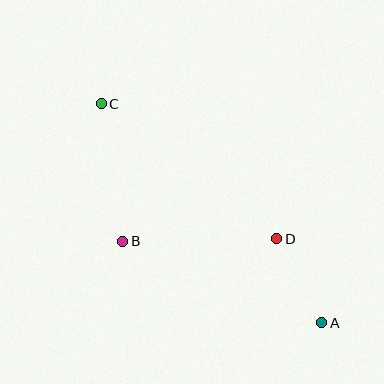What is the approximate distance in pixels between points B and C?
The distance between B and C is approximately 140 pixels.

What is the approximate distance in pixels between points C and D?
The distance between C and D is approximately 221 pixels.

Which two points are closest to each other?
Points A and D are closest to each other.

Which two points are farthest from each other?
Points A and C are farthest from each other.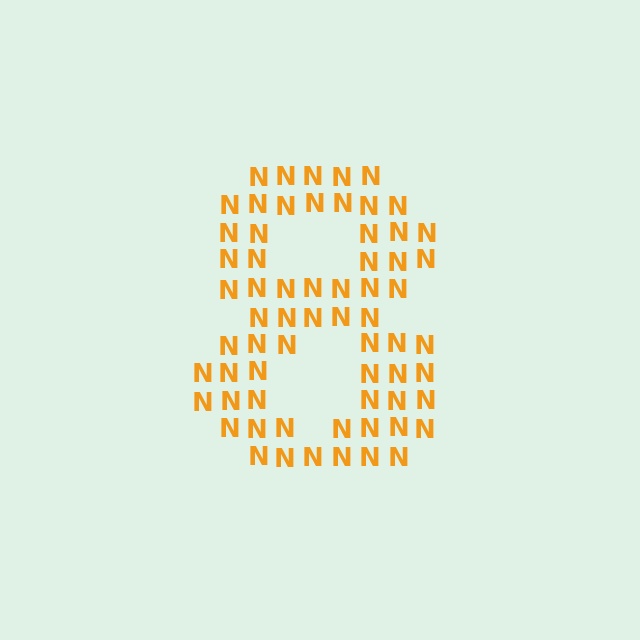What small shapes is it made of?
It is made of small letter N's.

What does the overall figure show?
The overall figure shows the digit 8.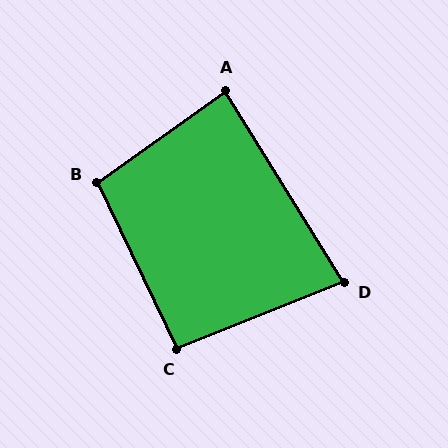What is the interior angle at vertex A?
Approximately 86 degrees (approximately right).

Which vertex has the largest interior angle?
B, at approximately 100 degrees.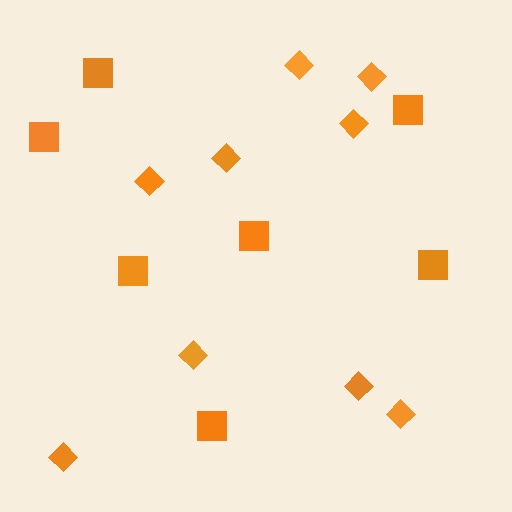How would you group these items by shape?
There are 2 groups: one group of squares (7) and one group of diamonds (9).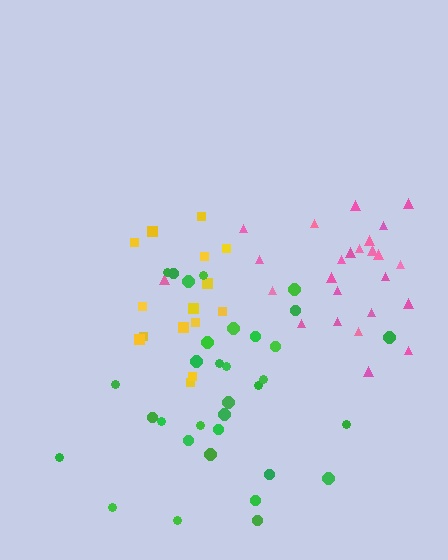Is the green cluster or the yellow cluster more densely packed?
Green.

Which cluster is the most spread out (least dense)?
Yellow.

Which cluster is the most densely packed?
Green.